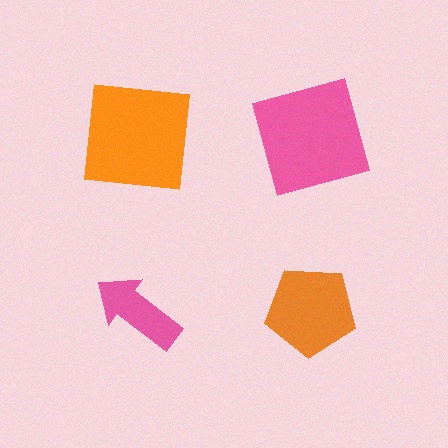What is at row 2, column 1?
A pink arrow.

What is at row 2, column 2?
An orange pentagon.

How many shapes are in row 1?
2 shapes.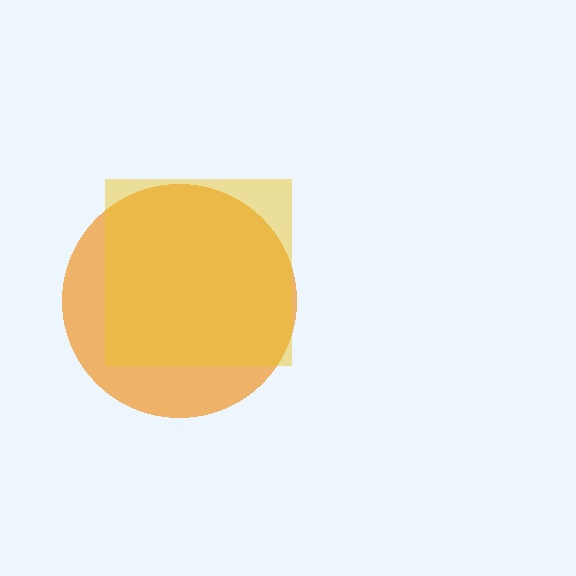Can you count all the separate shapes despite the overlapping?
Yes, there are 2 separate shapes.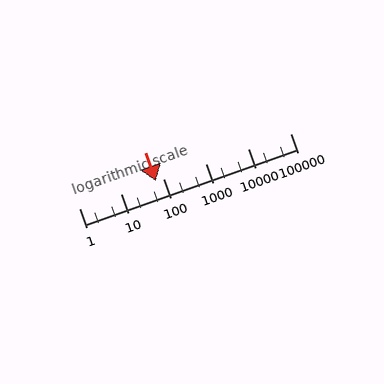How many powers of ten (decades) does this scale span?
The scale spans 5 decades, from 1 to 100000.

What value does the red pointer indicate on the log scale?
The pointer indicates approximately 66.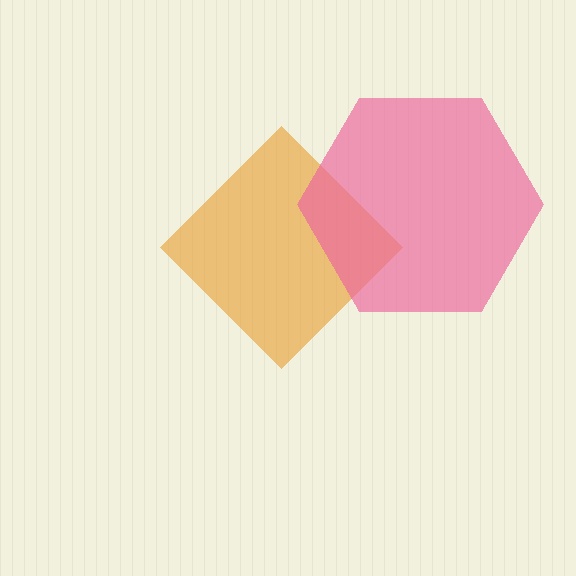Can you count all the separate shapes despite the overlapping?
Yes, there are 2 separate shapes.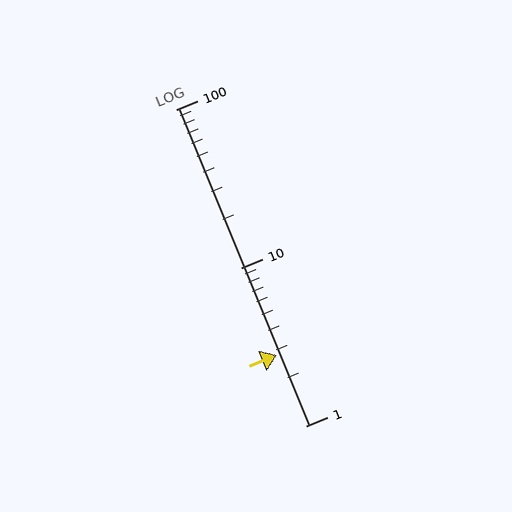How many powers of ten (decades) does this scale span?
The scale spans 2 decades, from 1 to 100.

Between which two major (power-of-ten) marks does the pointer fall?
The pointer is between 1 and 10.